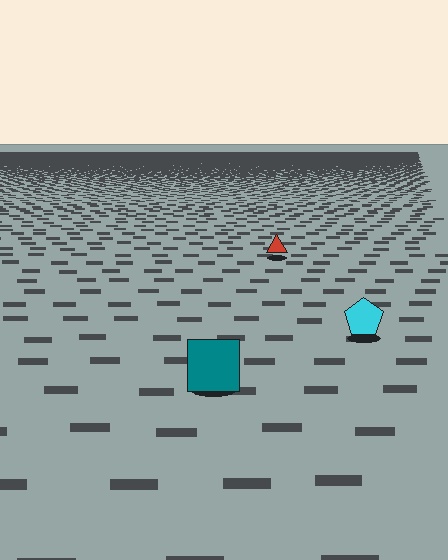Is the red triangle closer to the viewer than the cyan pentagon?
No. The cyan pentagon is closer — you can tell from the texture gradient: the ground texture is coarser near it.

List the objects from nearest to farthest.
From nearest to farthest: the teal square, the cyan pentagon, the red triangle.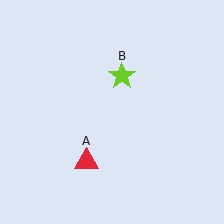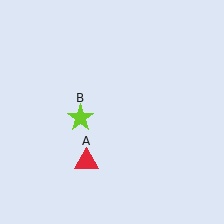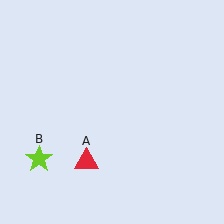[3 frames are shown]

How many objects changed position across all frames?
1 object changed position: lime star (object B).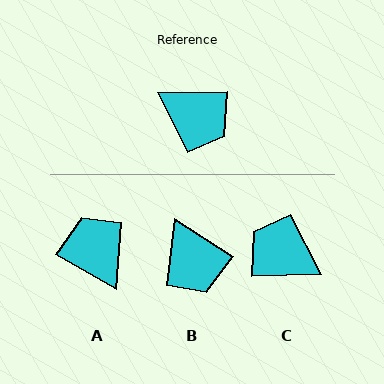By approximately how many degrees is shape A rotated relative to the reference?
Approximately 149 degrees counter-clockwise.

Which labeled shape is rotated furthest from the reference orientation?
C, about 179 degrees away.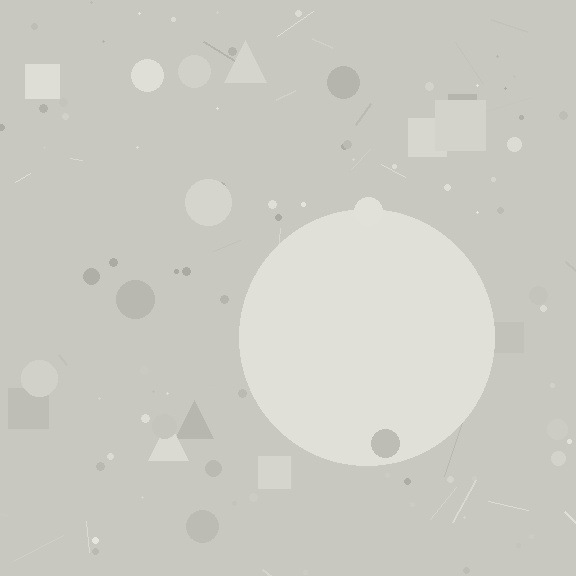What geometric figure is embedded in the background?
A circle is embedded in the background.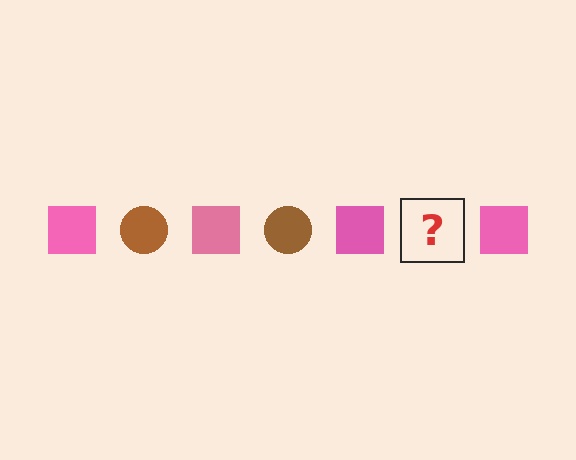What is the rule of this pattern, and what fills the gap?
The rule is that the pattern alternates between pink square and brown circle. The gap should be filled with a brown circle.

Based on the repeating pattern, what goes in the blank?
The blank should be a brown circle.